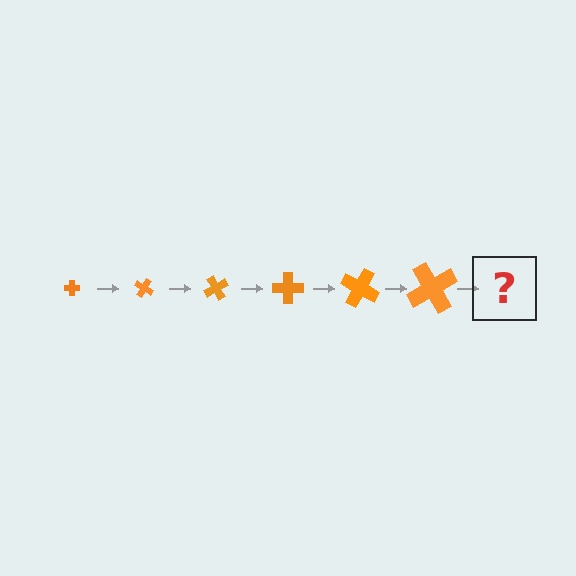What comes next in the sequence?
The next element should be a cross, larger than the previous one and rotated 180 degrees from the start.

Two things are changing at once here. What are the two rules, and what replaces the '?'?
The two rules are that the cross grows larger each step and it rotates 30 degrees each step. The '?' should be a cross, larger than the previous one and rotated 180 degrees from the start.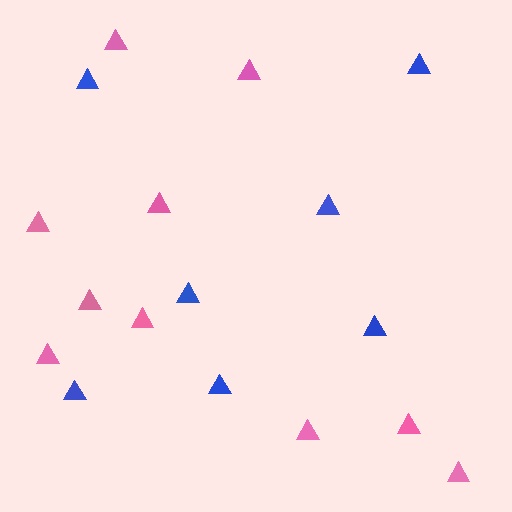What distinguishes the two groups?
There are 2 groups: one group of pink triangles (10) and one group of blue triangles (7).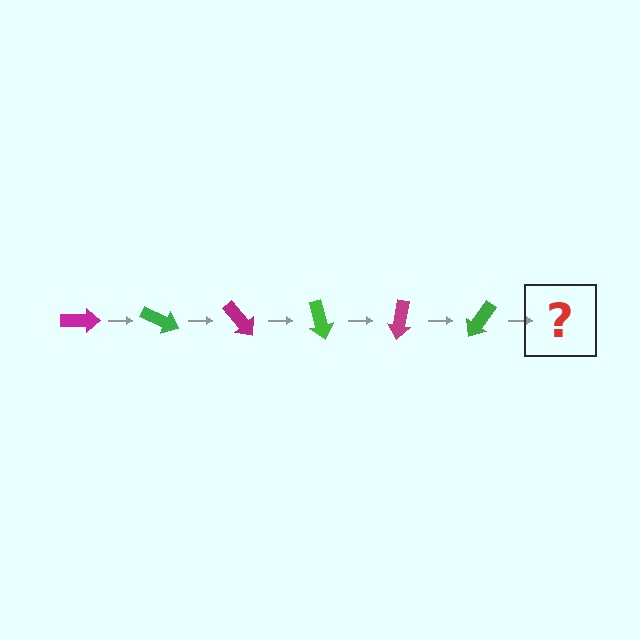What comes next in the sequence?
The next element should be a magenta arrow, rotated 150 degrees from the start.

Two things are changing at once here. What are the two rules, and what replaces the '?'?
The two rules are that it rotates 25 degrees each step and the color cycles through magenta and green. The '?' should be a magenta arrow, rotated 150 degrees from the start.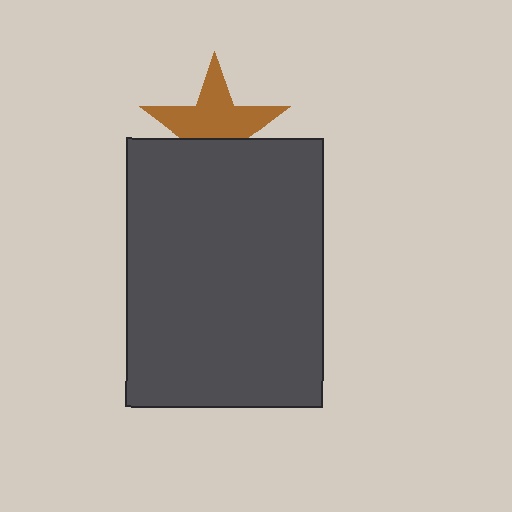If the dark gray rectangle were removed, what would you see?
You would see the complete brown star.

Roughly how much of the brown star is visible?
About half of it is visible (roughly 61%).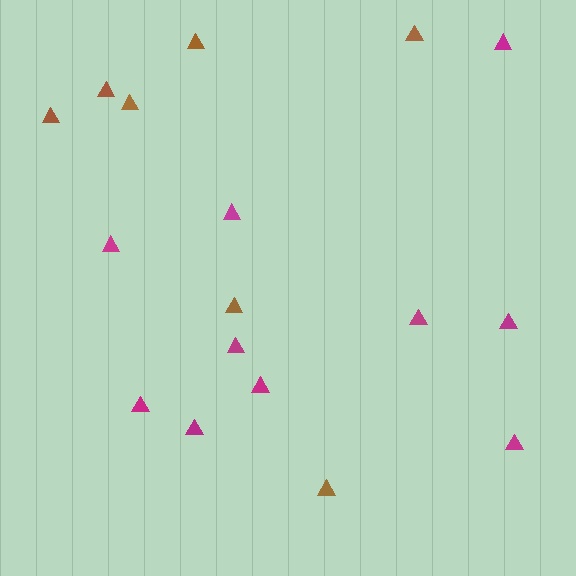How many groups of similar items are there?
There are 2 groups: one group of magenta triangles (10) and one group of brown triangles (7).